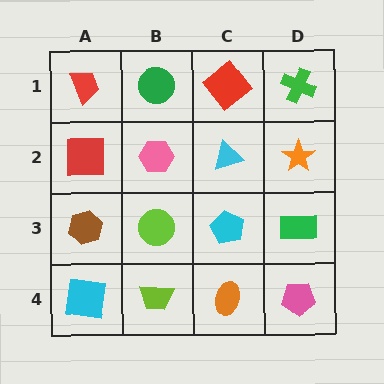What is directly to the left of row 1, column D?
A red diamond.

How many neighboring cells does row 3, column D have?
3.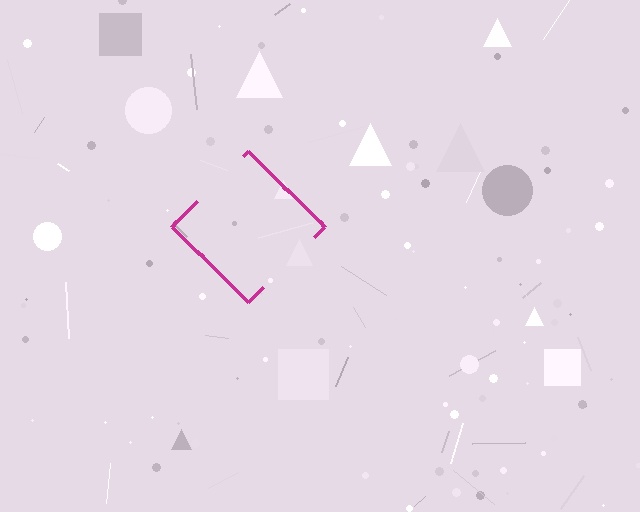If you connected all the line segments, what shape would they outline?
They would outline a diamond.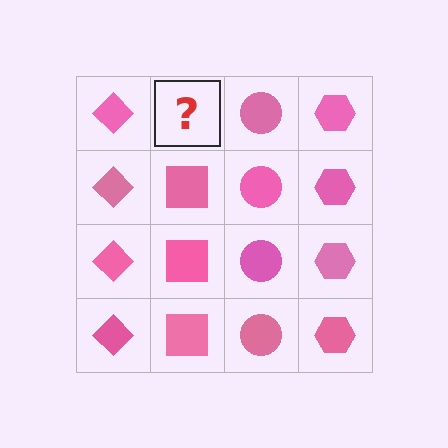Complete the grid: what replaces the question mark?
The question mark should be replaced with a pink square.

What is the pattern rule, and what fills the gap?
The rule is that each column has a consistent shape. The gap should be filled with a pink square.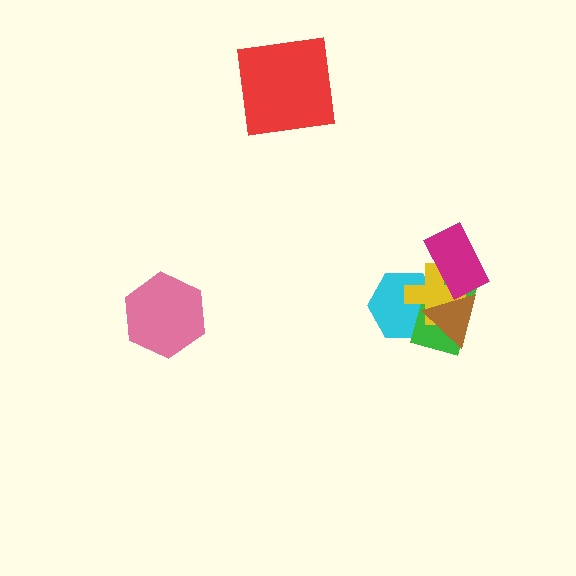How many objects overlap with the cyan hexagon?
3 objects overlap with the cyan hexagon.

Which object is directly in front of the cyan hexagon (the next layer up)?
The green rectangle is directly in front of the cyan hexagon.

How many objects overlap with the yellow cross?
4 objects overlap with the yellow cross.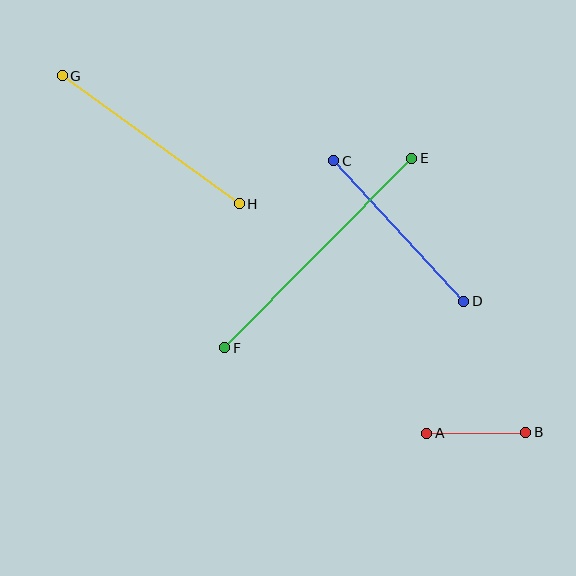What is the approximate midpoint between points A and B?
The midpoint is at approximately (476, 433) pixels.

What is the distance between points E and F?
The distance is approximately 266 pixels.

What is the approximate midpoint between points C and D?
The midpoint is at approximately (399, 231) pixels.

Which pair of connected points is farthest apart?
Points E and F are farthest apart.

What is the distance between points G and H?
The distance is approximately 218 pixels.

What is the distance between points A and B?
The distance is approximately 99 pixels.